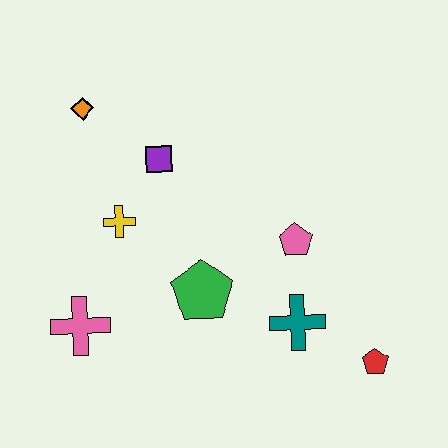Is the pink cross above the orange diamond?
No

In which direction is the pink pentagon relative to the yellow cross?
The pink pentagon is to the right of the yellow cross.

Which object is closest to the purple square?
The yellow cross is closest to the purple square.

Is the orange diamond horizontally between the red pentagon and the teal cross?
No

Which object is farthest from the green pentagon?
The orange diamond is farthest from the green pentagon.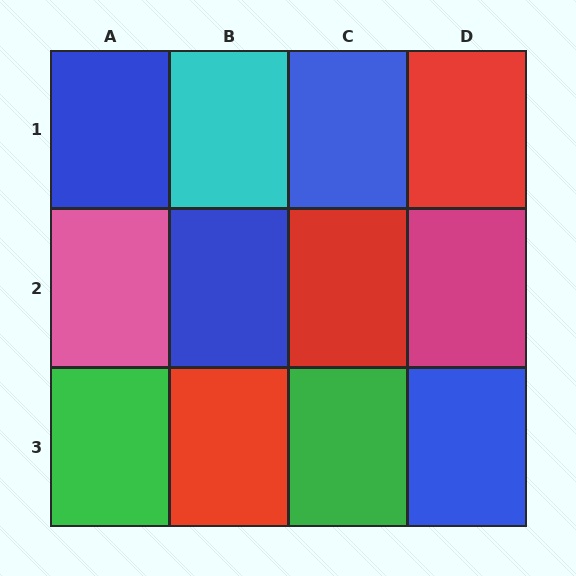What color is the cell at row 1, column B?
Cyan.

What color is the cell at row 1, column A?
Blue.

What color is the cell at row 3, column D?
Blue.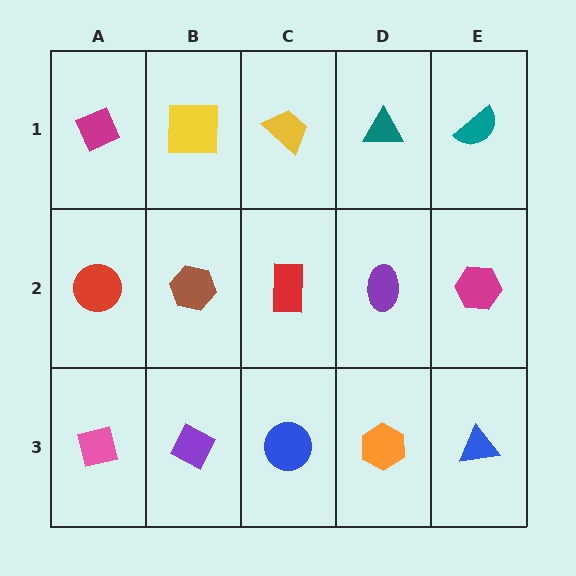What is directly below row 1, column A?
A red circle.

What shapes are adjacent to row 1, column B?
A brown hexagon (row 2, column B), a magenta diamond (row 1, column A), a yellow trapezoid (row 1, column C).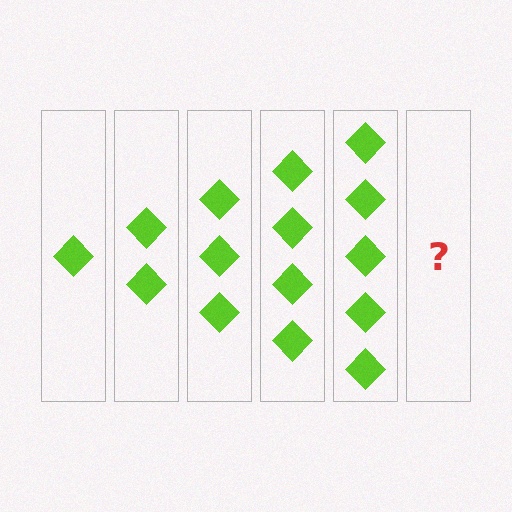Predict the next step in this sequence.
The next step is 6 diamonds.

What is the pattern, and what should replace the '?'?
The pattern is that each step adds one more diamond. The '?' should be 6 diamonds.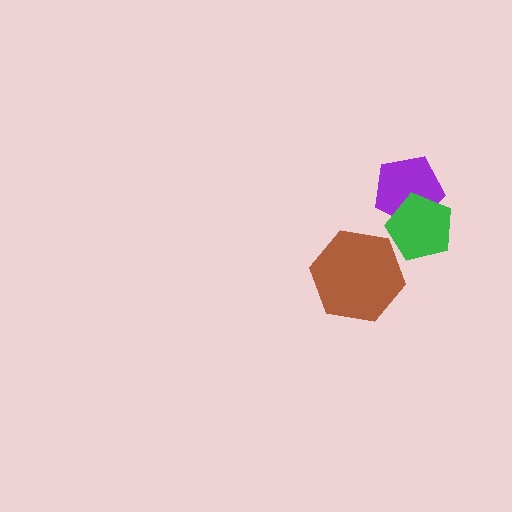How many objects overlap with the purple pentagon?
1 object overlaps with the purple pentagon.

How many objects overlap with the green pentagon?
1 object overlaps with the green pentagon.